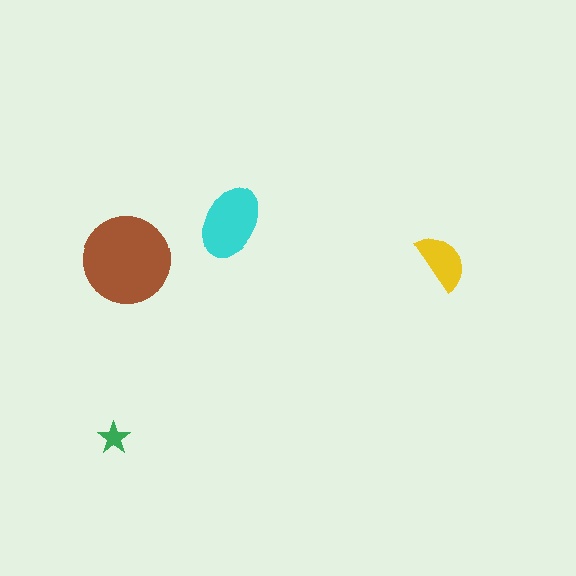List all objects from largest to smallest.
The brown circle, the cyan ellipse, the yellow semicircle, the green star.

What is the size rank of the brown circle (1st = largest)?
1st.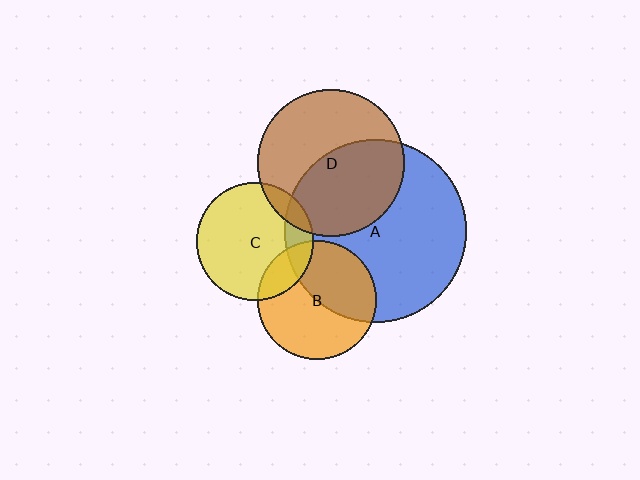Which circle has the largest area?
Circle A (blue).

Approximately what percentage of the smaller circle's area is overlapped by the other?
Approximately 15%.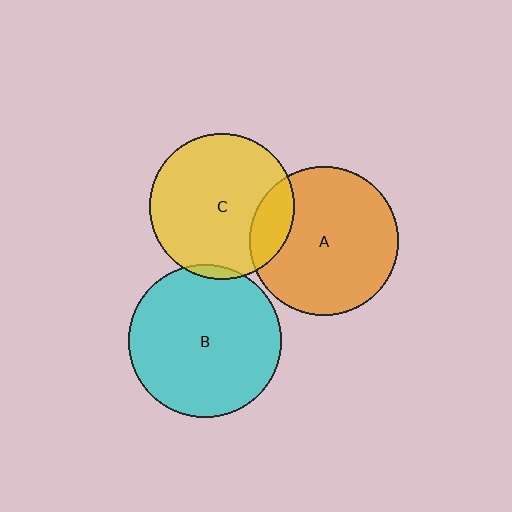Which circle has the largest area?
Circle B (cyan).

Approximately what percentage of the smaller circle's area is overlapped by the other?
Approximately 15%.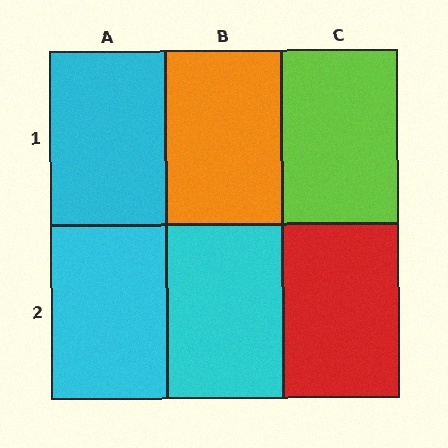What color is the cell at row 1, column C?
Lime.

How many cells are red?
1 cell is red.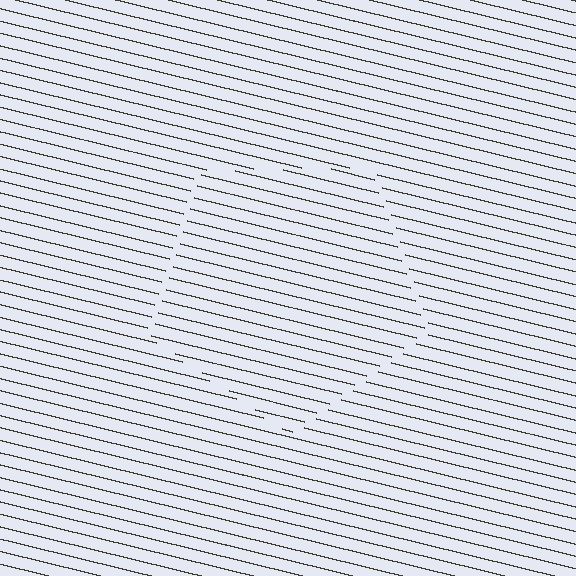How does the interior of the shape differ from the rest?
The interior of the shape contains the same grating, shifted by half a period — the contour is defined by the phase discontinuity where line-ends from the inner and outer gratings abut.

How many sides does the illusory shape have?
5 sides — the line-ends trace a pentagon.